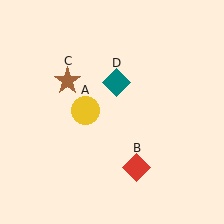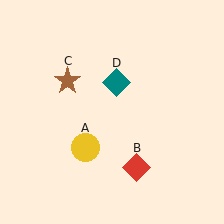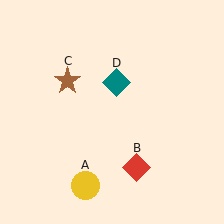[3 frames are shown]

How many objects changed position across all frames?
1 object changed position: yellow circle (object A).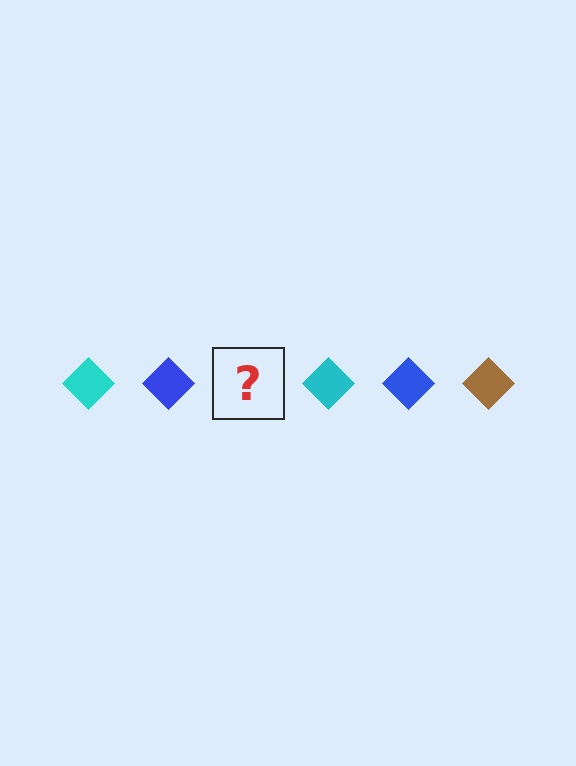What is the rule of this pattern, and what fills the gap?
The rule is that the pattern cycles through cyan, blue, brown diamonds. The gap should be filled with a brown diamond.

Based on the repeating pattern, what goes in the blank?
The blank should be a brown diamond.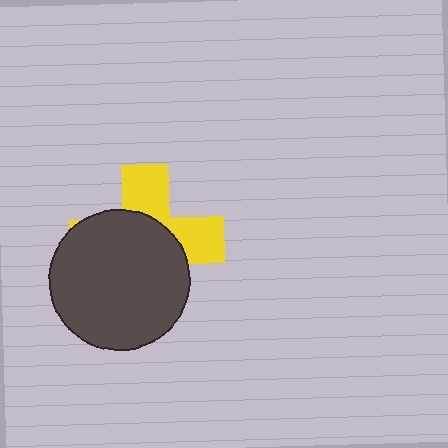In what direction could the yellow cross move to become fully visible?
The yellow cross could move toward the upper-right. That would shift it out from behind the dark gray circle entirely.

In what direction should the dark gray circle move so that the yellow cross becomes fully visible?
The dark gray circle should move toward the lower-left. That is the shortest direction to clear the overlap and leave the yellow cross fully visible.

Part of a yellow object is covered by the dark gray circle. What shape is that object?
It is a cross.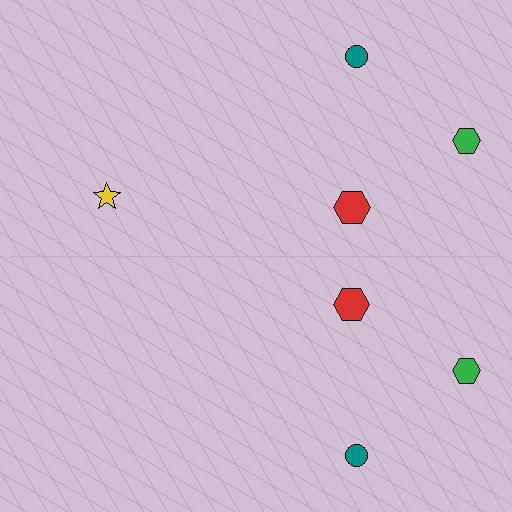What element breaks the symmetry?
A yellow star is missing from the bottom side.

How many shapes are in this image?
There are 7 shapes in this image.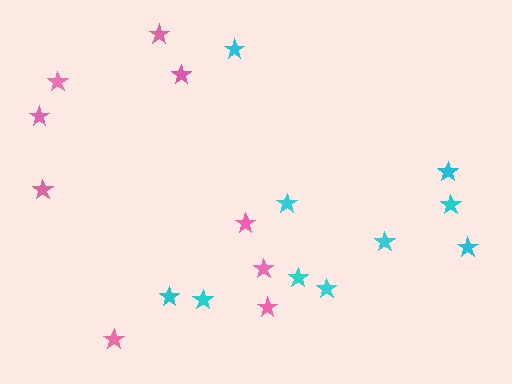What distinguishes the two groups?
There are 2 groups: one group of cyan stars (10) and one group of pink stars (9).